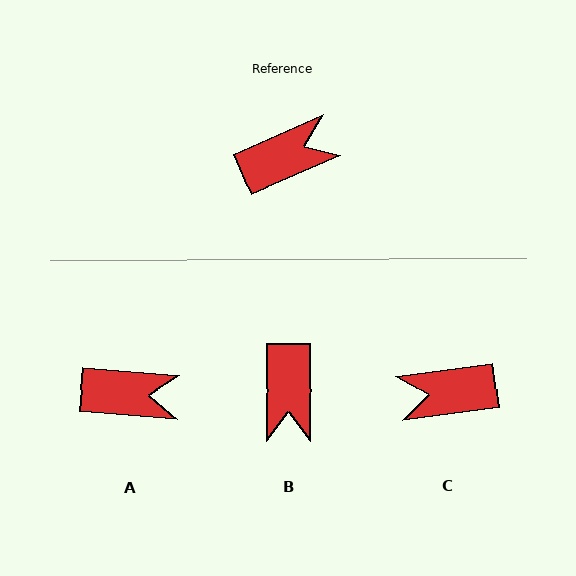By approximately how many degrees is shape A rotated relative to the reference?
Approximately 28 degrees clockwise.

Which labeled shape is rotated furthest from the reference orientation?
C, about 164 degrees away.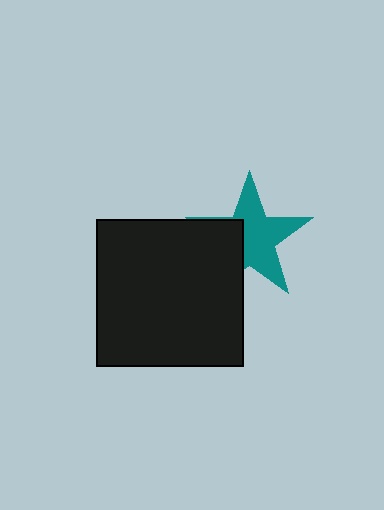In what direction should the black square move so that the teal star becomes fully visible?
The black square should move left. That is the shortest direction to clear the overlap and leave the teal star fully visible.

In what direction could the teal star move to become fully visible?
The teal star could move right. That would shift it out from behind the black square entirely.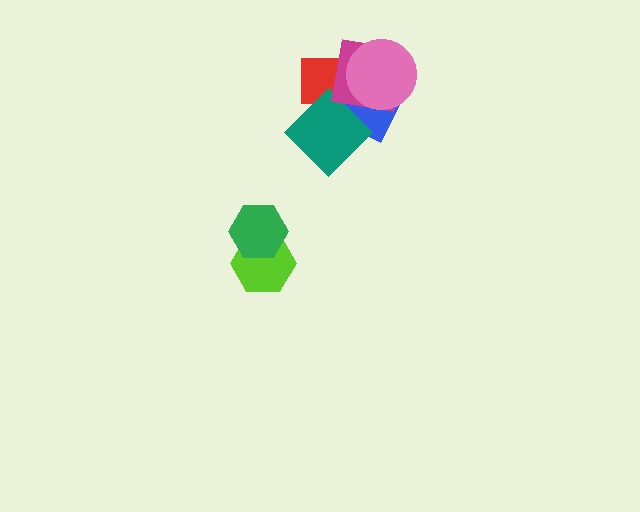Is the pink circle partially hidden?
No, no other shape covers it.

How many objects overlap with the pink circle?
3 objects overlap with the pink circle.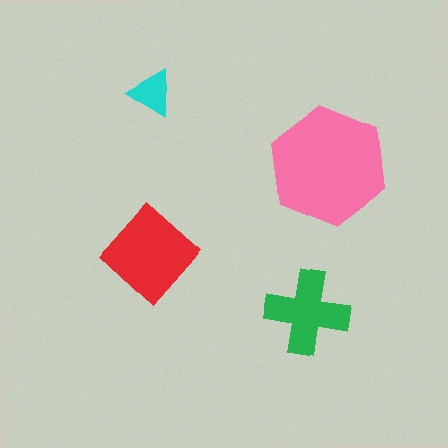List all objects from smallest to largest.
The cyan triangle, the green cross, the red diamond, the pink hexagon.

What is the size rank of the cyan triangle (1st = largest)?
4th.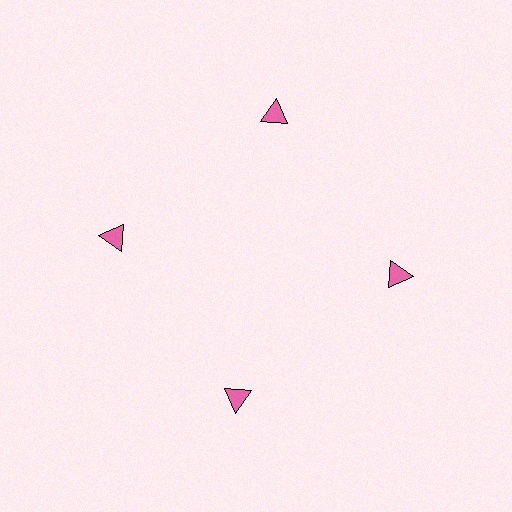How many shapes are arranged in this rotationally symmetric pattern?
There are 4 shapes, arranged in 4 groups of 1.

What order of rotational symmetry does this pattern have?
This pattern has 4-fold rotational symmetry.